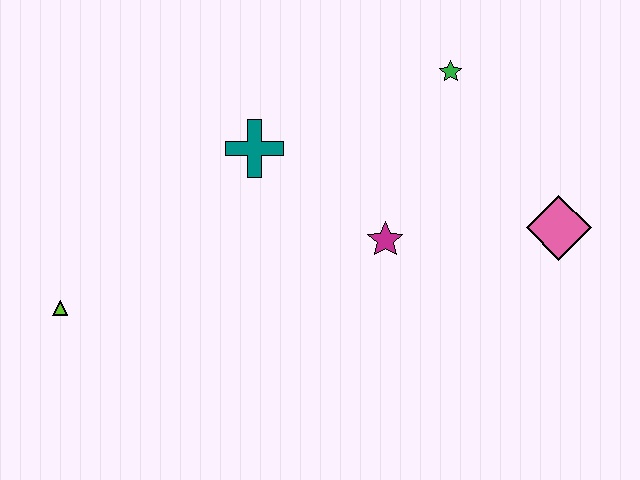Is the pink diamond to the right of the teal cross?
Yes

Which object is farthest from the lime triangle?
The pink diamond is farthest from the lime triangle.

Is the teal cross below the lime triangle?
No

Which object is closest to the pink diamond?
The magenta star is closest to the pink diamond.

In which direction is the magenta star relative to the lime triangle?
The magenta star is to the right of the lime triangle.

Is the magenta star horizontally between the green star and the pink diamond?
No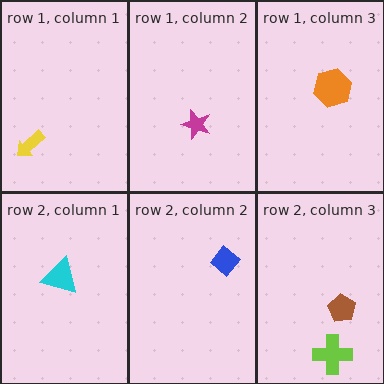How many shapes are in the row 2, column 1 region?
1.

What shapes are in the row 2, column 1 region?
The cyan triangle.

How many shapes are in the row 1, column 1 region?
1.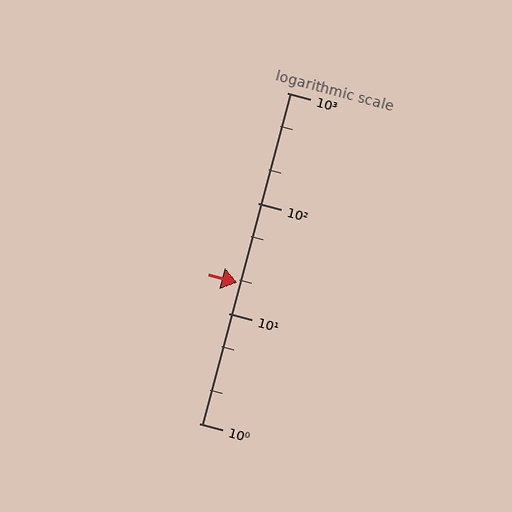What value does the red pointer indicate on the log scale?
The pointer indicates approximately 19.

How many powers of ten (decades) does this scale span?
The scale spans 3 decades, from 1 to 1000.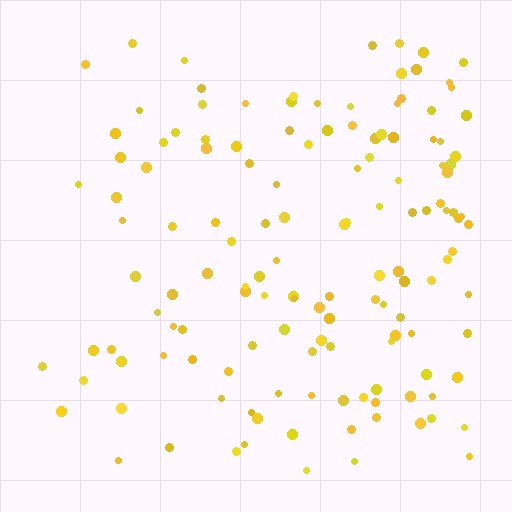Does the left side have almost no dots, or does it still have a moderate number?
Still a moderate number, just noticeably fewer than the right.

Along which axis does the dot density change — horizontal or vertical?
Horizontal.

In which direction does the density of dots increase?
From left to right, with the right side densest.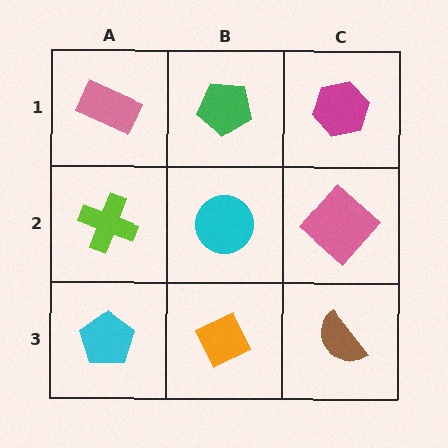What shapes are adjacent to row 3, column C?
A pink diamond (row 2, column C), an orange diamond (row 3, column B).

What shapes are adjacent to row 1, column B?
A cyan circle (row 2, column B), a pink rectangle (row 1, column A), a magenta hexagon (row 1, column C).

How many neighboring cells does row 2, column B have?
4.